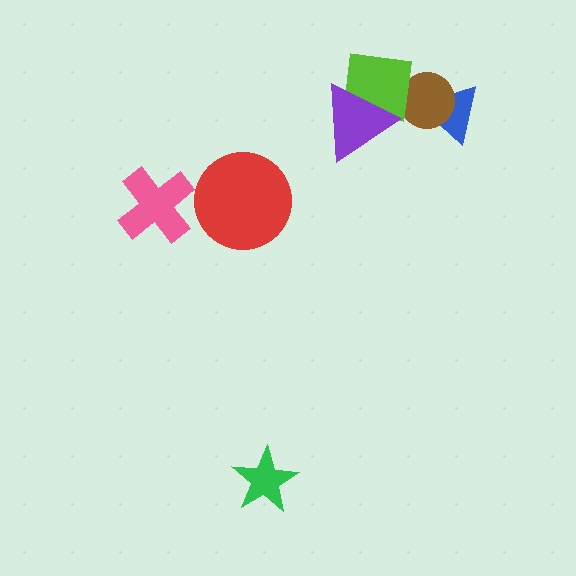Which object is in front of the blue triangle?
The brown circle is in front of the blue triangle.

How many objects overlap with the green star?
0 objects overlap with the green star.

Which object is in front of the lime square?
The purple triangle is in front of the lime square.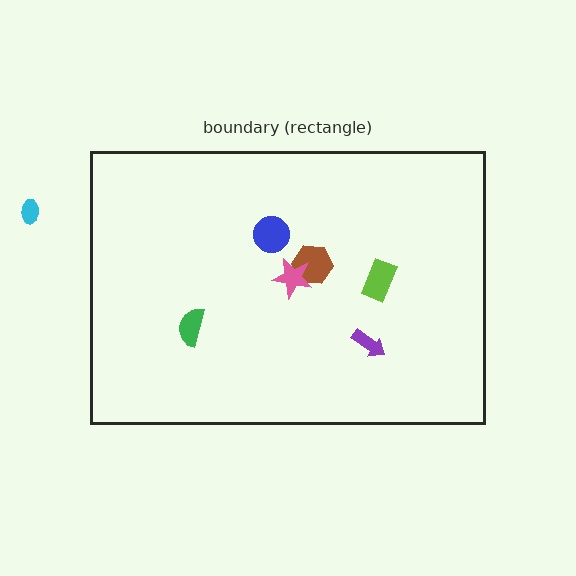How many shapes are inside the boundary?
6 inside, 1 outside.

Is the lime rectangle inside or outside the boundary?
Inside.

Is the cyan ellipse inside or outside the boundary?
Outside.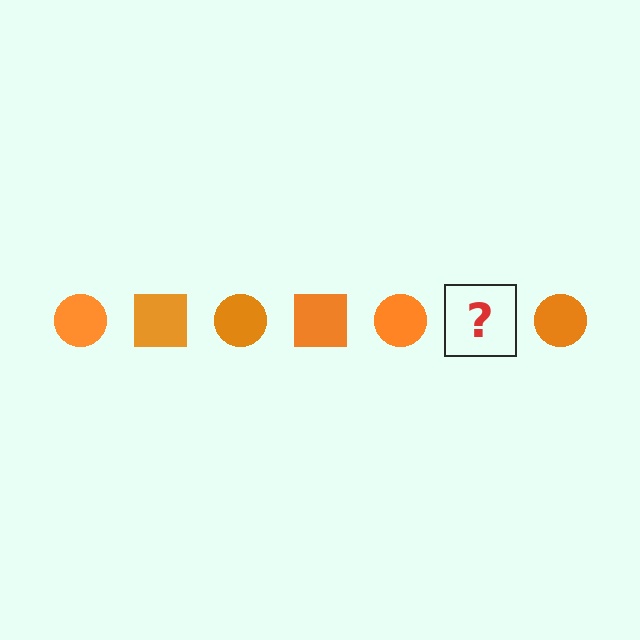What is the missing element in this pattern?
The missing element is an orange square.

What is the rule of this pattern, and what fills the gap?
The rule is that the pattern cycles through circle, square shapes in orange. The gap should be filled with an orange square.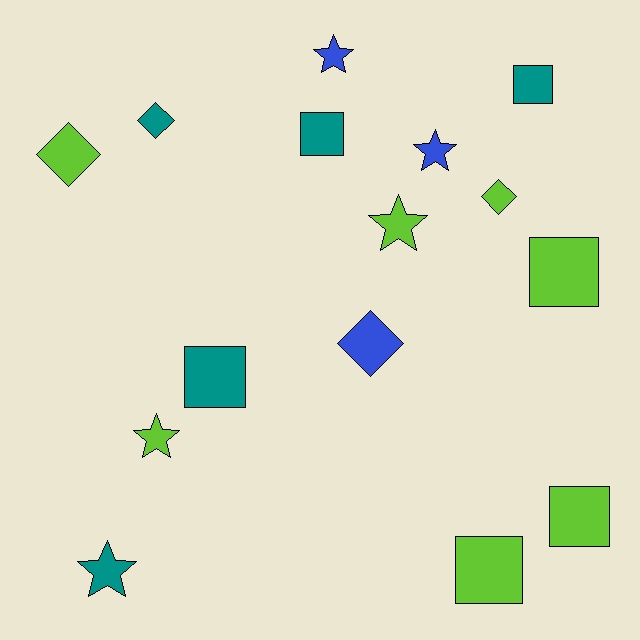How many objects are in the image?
There are 15 objects.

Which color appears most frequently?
Lime, with 7 objects.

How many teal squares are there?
There are 3 teal squares.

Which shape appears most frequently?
Square, with 6 objects.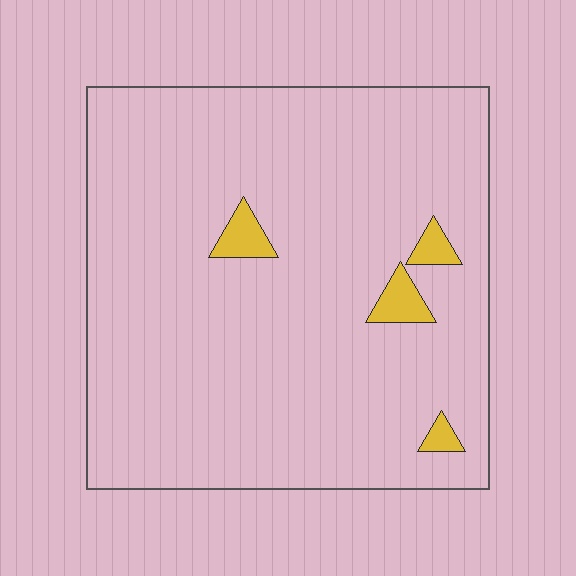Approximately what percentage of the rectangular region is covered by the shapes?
Approximately 5%.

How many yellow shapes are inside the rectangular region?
4.